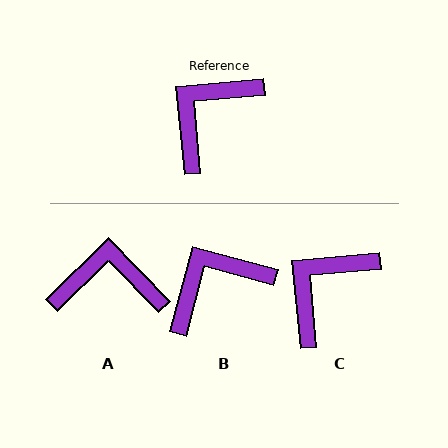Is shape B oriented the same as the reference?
No, it is off by about 20 degrees.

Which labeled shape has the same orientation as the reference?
C.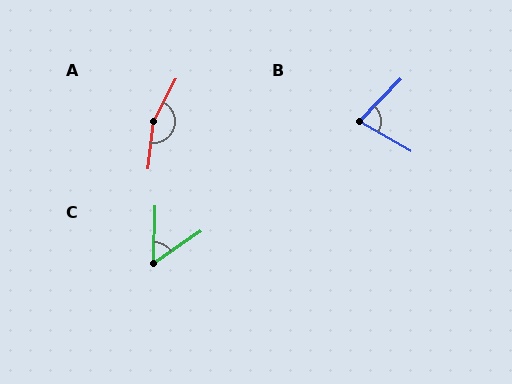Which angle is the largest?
A, at approximately 158 degrees.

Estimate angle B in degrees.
Approximately 76 degrees.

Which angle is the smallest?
C, at approximately 54 degrees.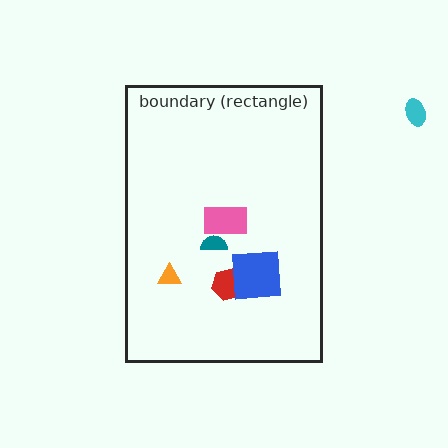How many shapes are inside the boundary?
5 inside, 1 outside.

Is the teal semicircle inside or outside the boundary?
Inside.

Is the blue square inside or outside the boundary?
Inside.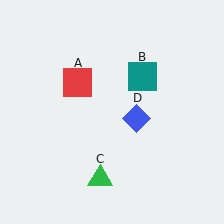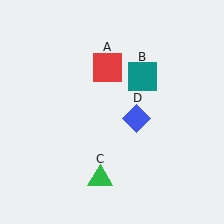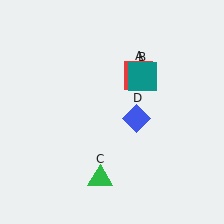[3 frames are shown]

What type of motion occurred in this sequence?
The red square (object A) rotated clockwise around the center of the scene.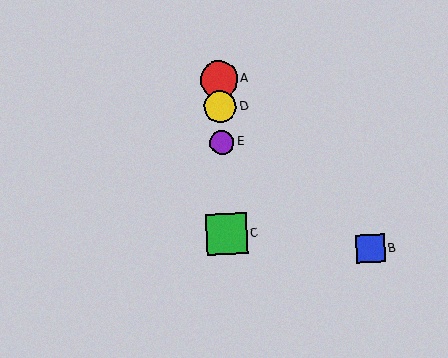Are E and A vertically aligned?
Yes, both are at x≈222.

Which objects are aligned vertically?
Objects A, C, D, E are aligned vertically.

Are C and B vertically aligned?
No, C is at x≈226 and B is at x≈371.